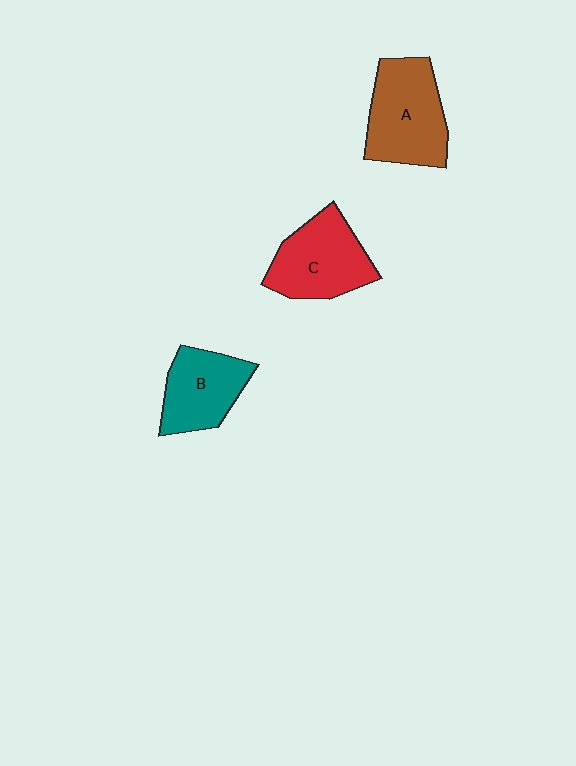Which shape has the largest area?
Shape A (brown).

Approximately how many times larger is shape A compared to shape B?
Approximately 1.3 times.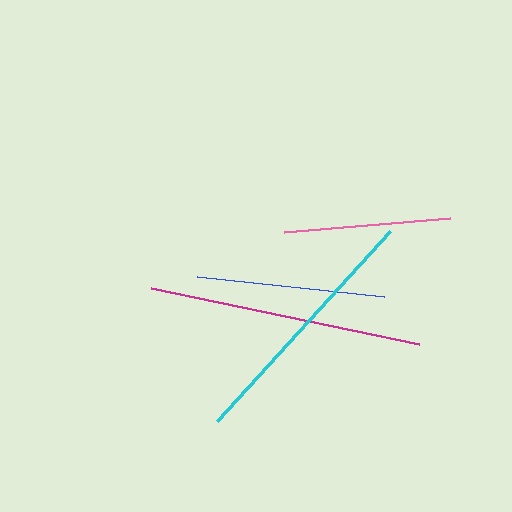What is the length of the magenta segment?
The magenta segment is approximately 274 pixels long.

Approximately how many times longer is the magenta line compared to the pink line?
The magenta line is approximately 1.6 times the length of the pink line.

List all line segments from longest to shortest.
From longest to shortest: magenta, cyan, blue, pink.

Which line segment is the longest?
The magenta line is the longest at approximately 274 pixels.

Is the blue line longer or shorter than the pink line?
The blue line is longer than the pink line.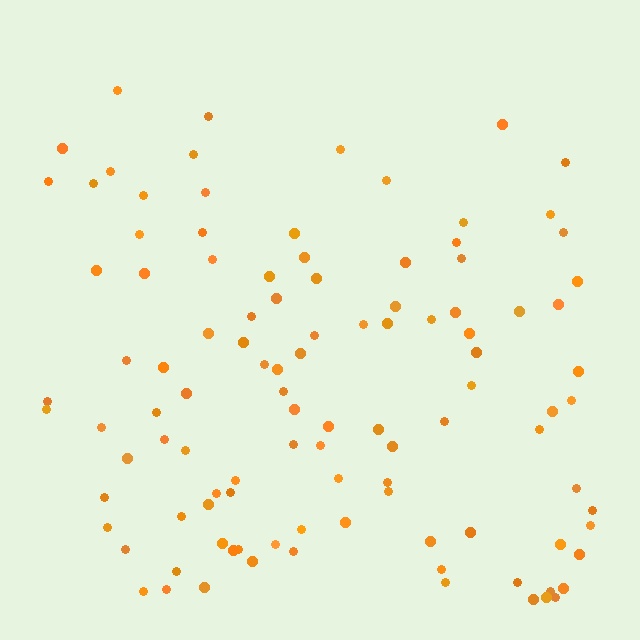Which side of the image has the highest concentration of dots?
The bottom.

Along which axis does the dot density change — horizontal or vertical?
Vertical.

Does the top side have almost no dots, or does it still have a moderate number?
Still a moderate number, just noticeably fewer than the bottom.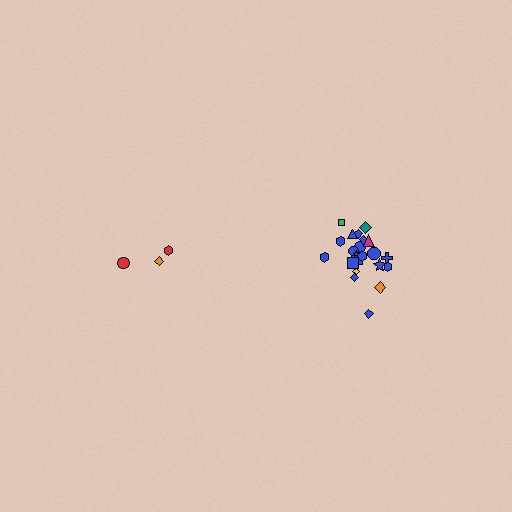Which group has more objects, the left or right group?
The right group.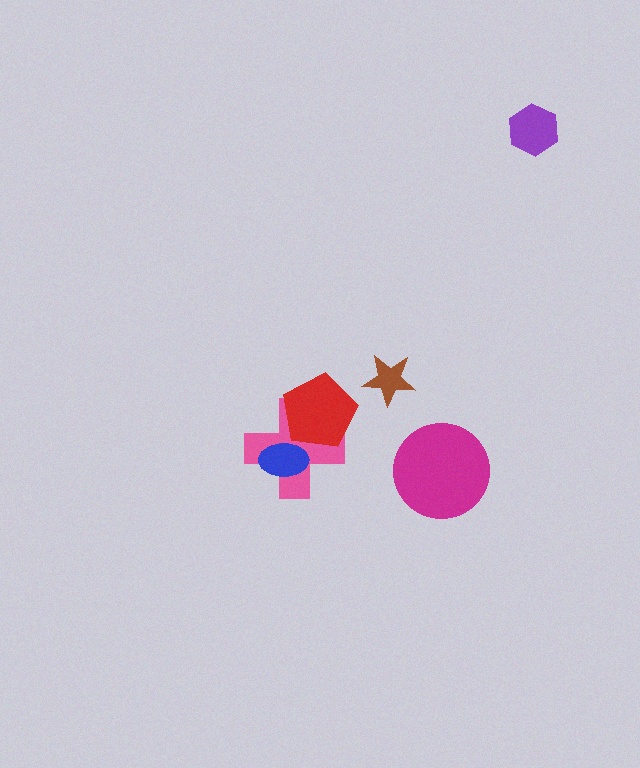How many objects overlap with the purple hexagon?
0 objects overlap with the purple hexagon.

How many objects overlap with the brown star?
0 objects overlap with the brown star.